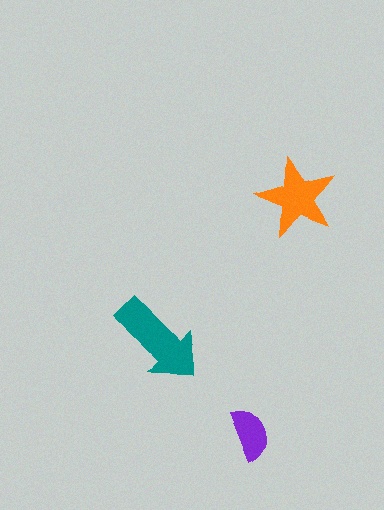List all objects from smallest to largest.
The purple semicircle, the orange star, the teal arrow.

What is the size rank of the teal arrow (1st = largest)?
1st.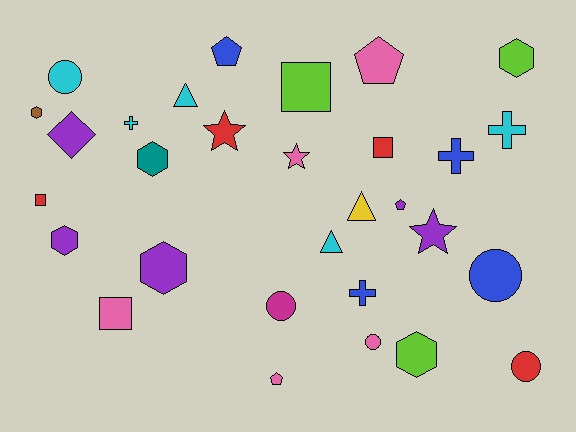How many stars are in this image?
There are 3 stars.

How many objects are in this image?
There are 30 objects.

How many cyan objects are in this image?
There are 5 cyan objects.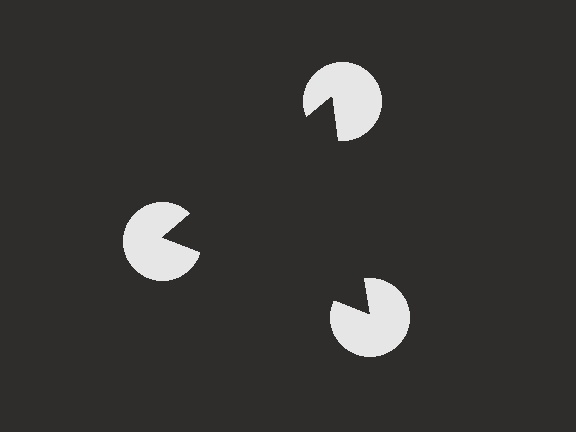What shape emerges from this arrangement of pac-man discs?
An illusory triangle — its edges are inferred from the aligned wedge cuts in the pac-man discs, not physically drawn.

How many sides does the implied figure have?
3 sides.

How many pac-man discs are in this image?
There are 3 — one at each vertex of the illusory triangle.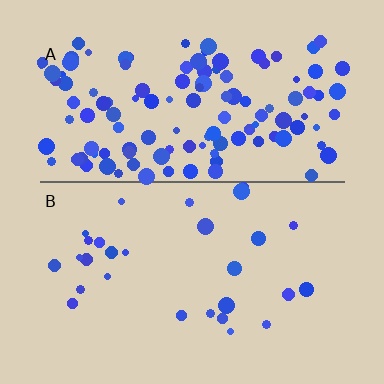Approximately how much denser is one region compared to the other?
Approximately 4.3× — region A over region B.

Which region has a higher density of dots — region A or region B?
A (the top).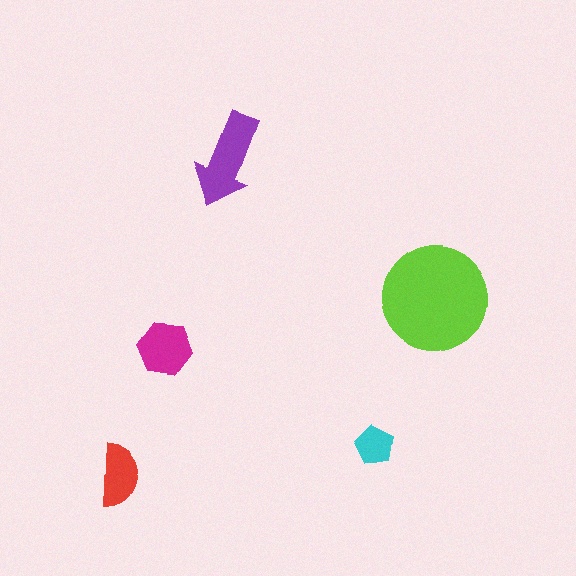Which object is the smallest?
The cyan pentagon.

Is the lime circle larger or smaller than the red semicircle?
Larger.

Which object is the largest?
The lime circle.